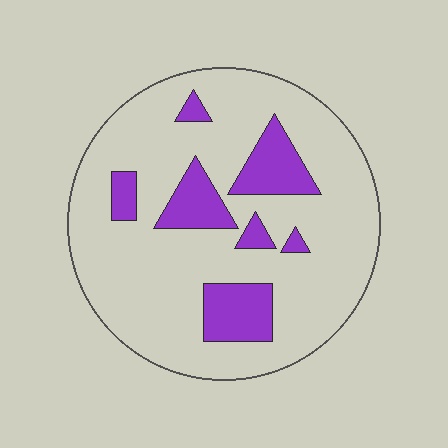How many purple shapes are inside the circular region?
7.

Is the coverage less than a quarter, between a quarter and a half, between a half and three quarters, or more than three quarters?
Less than a quarter.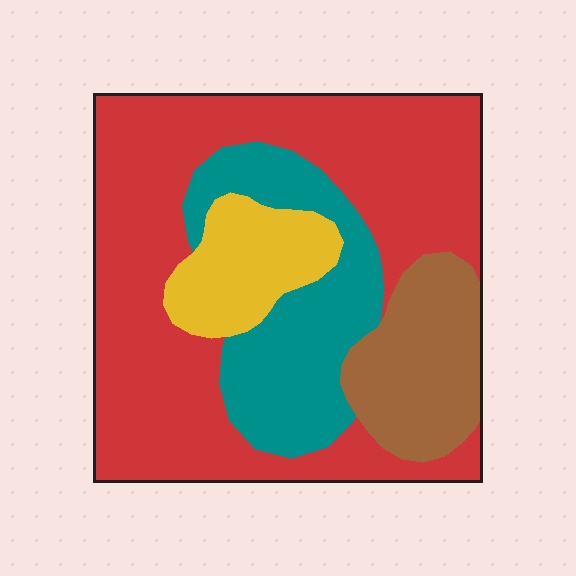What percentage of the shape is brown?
Brown takes up about one eighth (1/8) of the shape.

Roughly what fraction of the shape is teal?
Teal takes up about one fifth (1/5) of the shape.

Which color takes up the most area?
Red, at roughly 55%.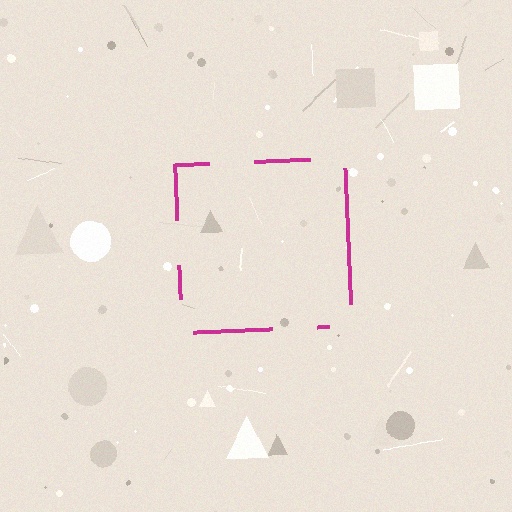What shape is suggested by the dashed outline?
The dashed outline suggests a square.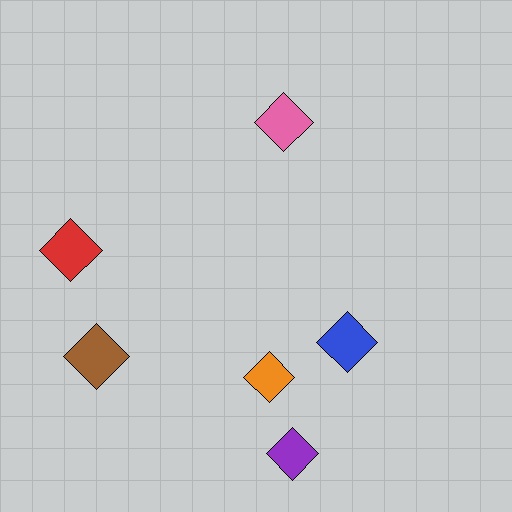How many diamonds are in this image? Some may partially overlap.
There are 6 diamonds.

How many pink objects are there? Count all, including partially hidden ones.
There is 1 pink object.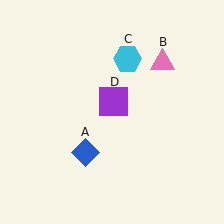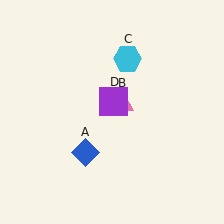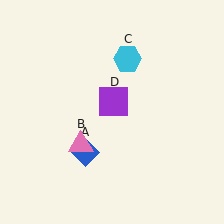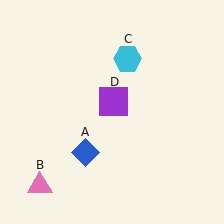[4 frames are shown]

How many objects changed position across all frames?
1 object changed position: pink triangle (object B).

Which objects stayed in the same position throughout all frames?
Blue diamond (object A) and cyan hexagon (object C) and purple square (object D) remained stationary.